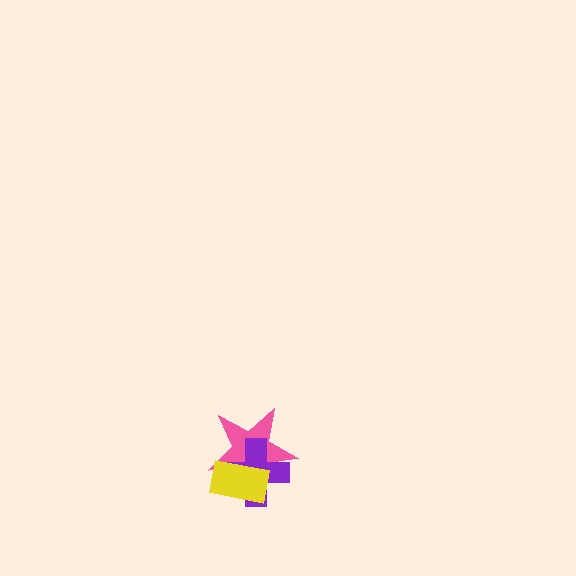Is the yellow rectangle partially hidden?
No, no other shape covers it.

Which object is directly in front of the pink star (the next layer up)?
The purple cross is directly in front of the pink star.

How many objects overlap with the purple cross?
2 objects overlap with the purple cross.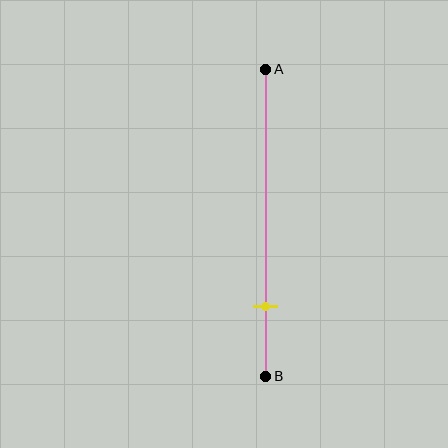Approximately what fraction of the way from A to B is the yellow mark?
The yellow mark is approximately 75% of the way from A to B.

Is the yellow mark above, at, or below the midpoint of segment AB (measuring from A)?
The yellow mark is below the midpoint of segment AB.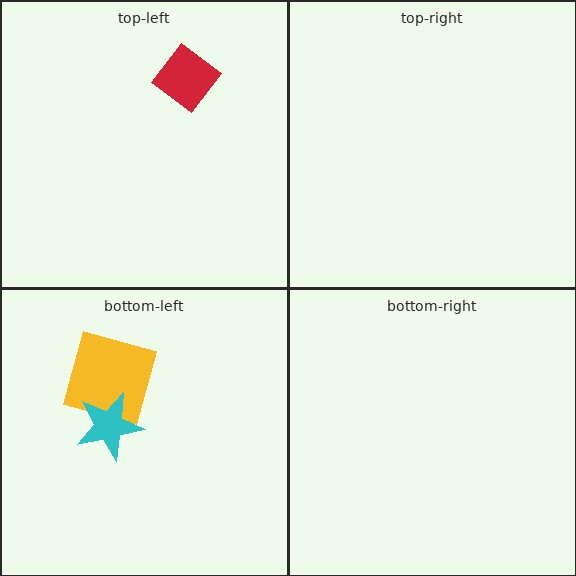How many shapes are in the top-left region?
1.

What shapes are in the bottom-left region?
The yellow square, the cyan star.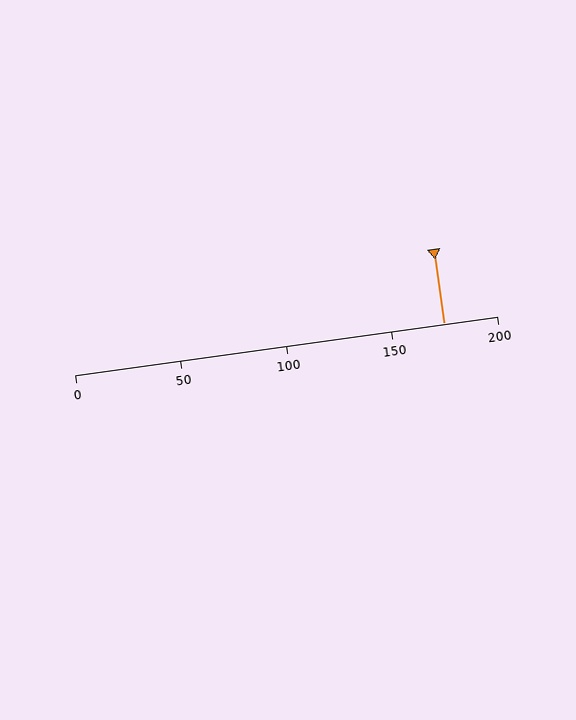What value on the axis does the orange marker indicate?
The marker indicates approximately 175.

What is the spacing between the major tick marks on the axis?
The major ticks are spaced 50 apart.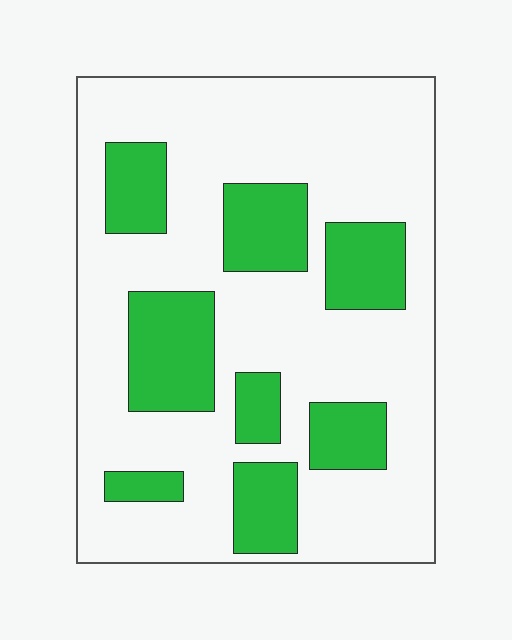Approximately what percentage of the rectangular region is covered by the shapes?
Approximately 25%.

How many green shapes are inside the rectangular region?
8.